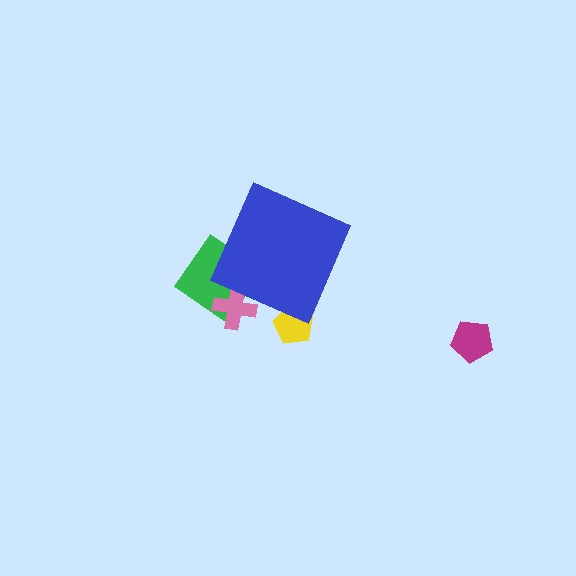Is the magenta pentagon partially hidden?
No, the magenta pentagon is fully visible.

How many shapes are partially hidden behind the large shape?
3 shapes are partially hidden.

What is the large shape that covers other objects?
A blue diamond.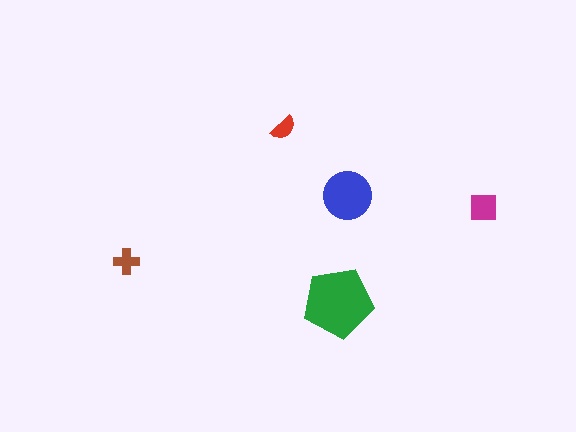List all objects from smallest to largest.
The red semicircle, the brown cross, the magenta square, the blue circle, the green pentagon.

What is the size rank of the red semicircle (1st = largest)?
5th.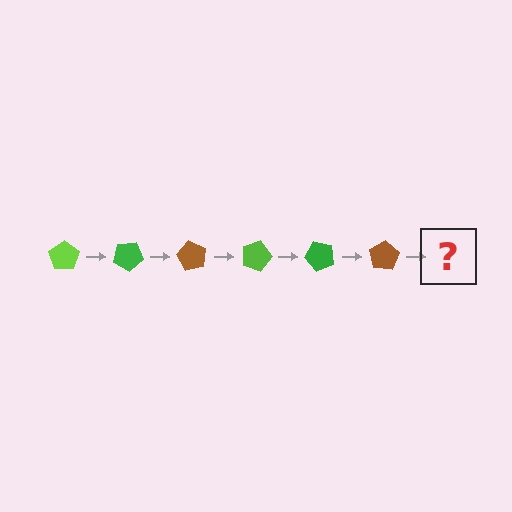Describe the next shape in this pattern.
It should be a lime pentagon, rotated 180 degrees from the start.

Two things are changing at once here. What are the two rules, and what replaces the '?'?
The two rules are that it rotates 30 degrees each step and the color cycles through lime, green, and brown. The '?' should be a lime pentagon, rotated 180 degrees from the start.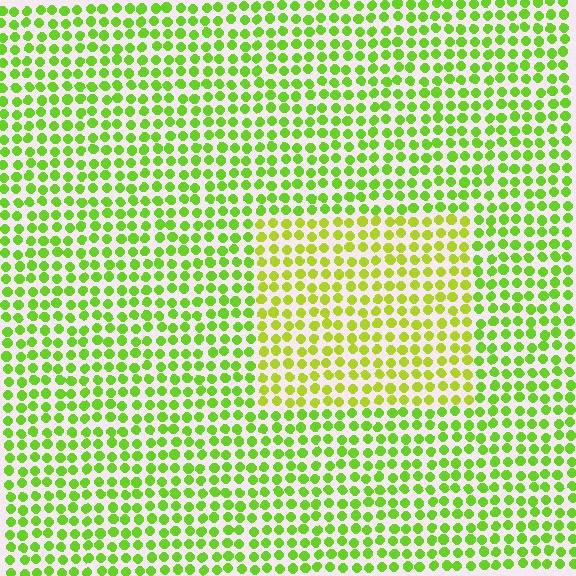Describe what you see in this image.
The image is filled with small lime elements in a uniform arrangement. A rectangle-shaped region is visible where the elements are tinted to a slightly different hue, forming a subtle color boundary.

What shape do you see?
I see a rectangle.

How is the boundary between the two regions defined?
The boundary is defined purely by a slight shift in hue (about 25 degrees). Spacing, size, and orientation are identical on both sides.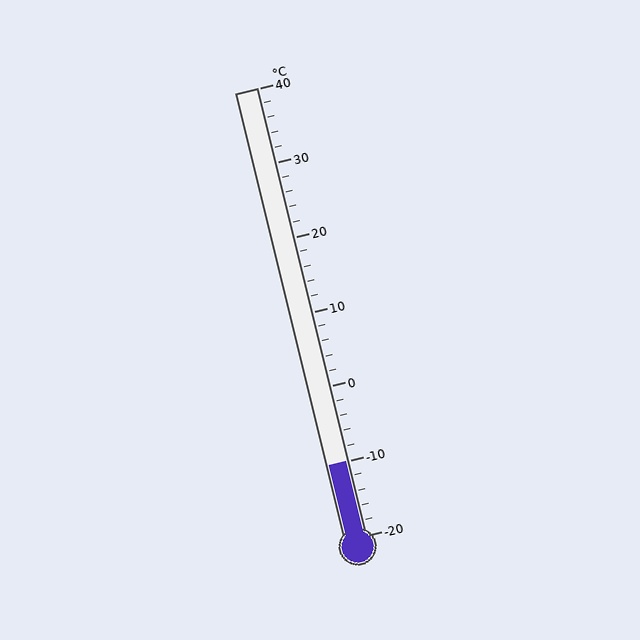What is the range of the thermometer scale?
The thermometer scale ranges from -20°C to 40°C.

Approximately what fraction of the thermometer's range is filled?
The thermometer is filled to approximately 15% of its range.